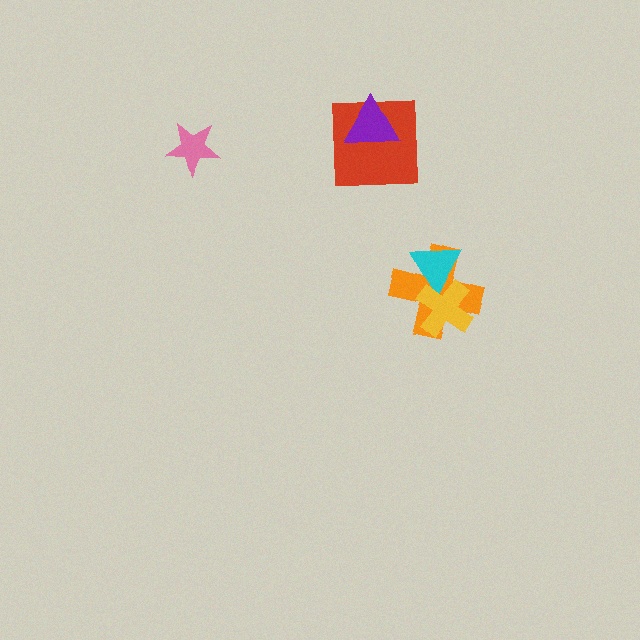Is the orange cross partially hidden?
Yes, it is partially covered by another shape.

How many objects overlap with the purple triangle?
1 object overlaps with the purple triangle.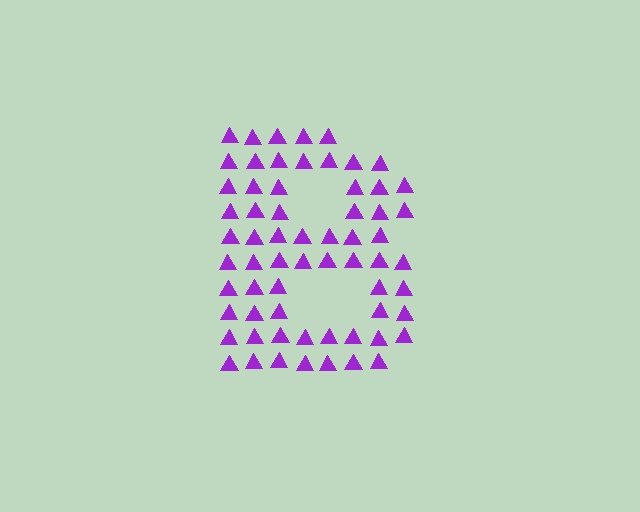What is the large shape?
The large shape is the letter B.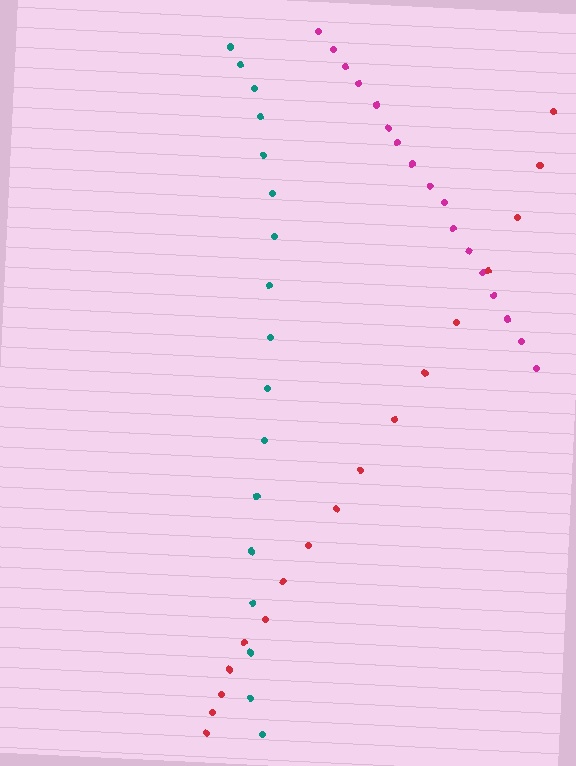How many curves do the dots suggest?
There are 3 distinct paths.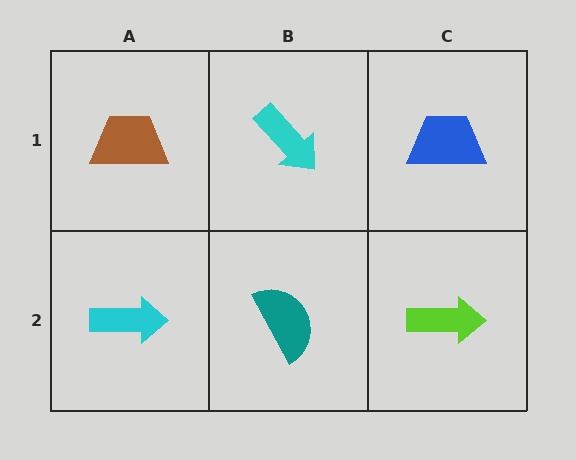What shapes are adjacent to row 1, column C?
A lime arrow (row 2, column C), a cyan arrow (row 1, column B).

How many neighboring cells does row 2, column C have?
2.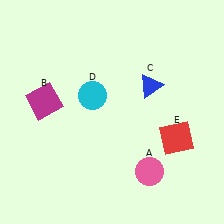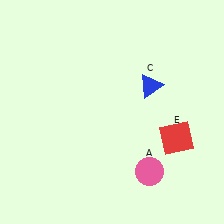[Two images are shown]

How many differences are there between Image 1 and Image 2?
There are 2 differences between the two images.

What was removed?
The cyan circle (D), the magenta square (B) were removed in Image 2.